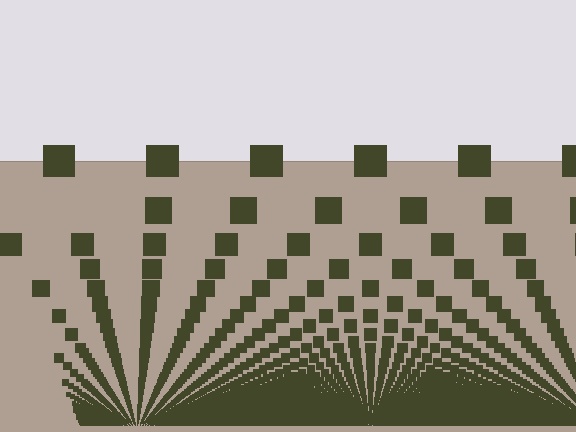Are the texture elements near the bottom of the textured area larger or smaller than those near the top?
Smaller. The gradient is inverted — elements near the bottom are smaller and denser.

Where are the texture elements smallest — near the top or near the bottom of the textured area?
Near the bottom.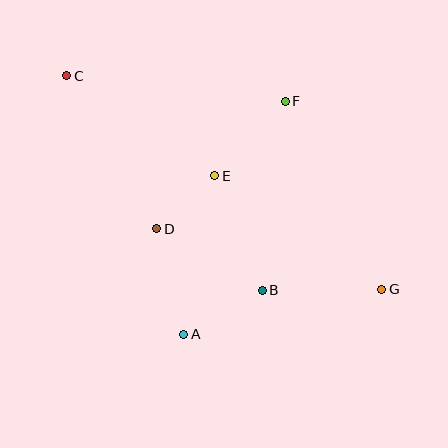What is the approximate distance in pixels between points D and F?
The distance between D and F is approximately 181 pixels.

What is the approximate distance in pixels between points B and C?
The distance between B and C is approximately 290 pixels.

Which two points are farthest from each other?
Points C and G are farthest from each other.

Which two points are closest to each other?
Points D and E are closest to each other.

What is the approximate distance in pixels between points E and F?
The distance between E and F is approximately 103 pixels.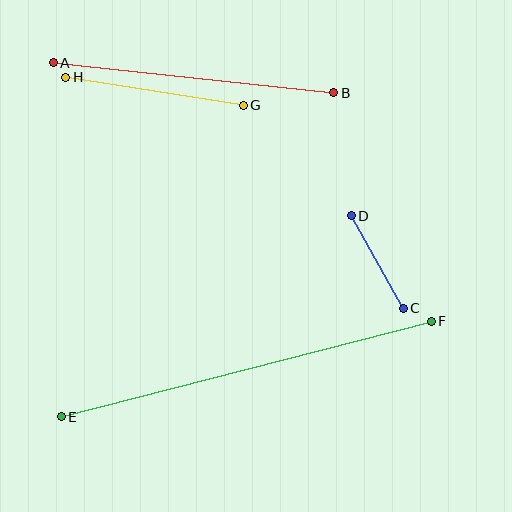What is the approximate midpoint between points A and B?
The midpoint is at approximately (194, 78) pixels.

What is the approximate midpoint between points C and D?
The midpoint is at approximately (377, 262) pixels.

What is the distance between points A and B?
The distance is approximately 282 pixels.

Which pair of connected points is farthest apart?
Points E and F are farthest apart.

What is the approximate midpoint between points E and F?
The midpoint is at approximately (246, 369) pixels.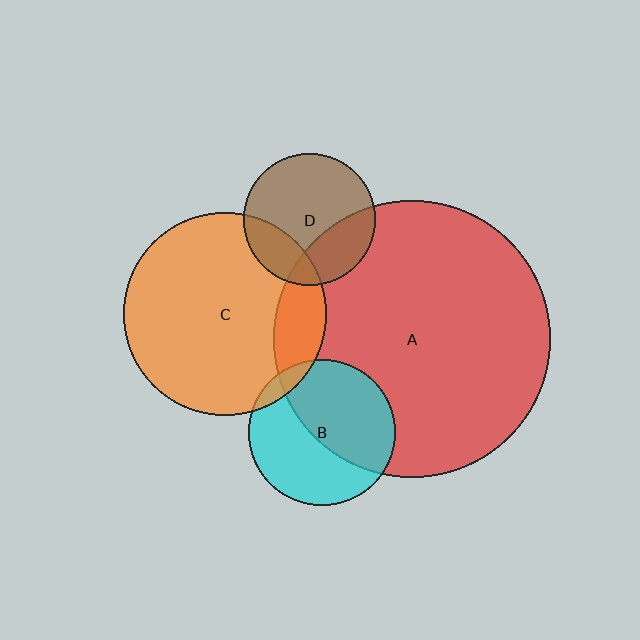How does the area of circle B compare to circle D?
Approximately 1.2 times.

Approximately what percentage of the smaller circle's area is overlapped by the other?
Approximately 15%.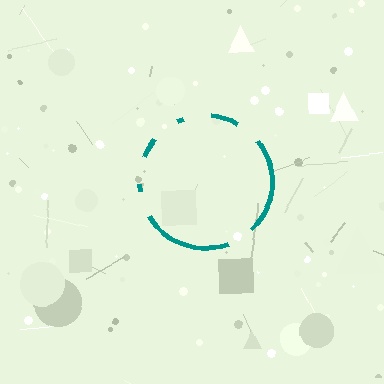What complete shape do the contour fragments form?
The contour fragments form a circle.